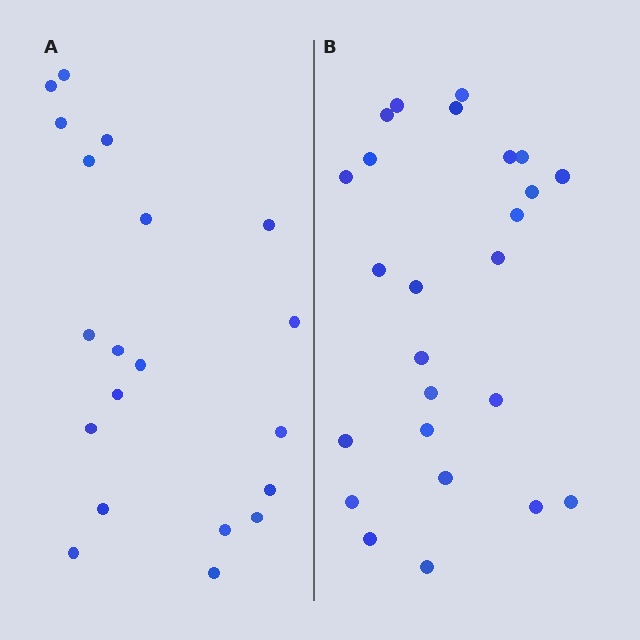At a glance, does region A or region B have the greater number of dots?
Region B (the right region) has more dots.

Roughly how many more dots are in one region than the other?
Region B has about 5 more dots than region A.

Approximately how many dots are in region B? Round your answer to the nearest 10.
About 20 dots. (The exact count is 25, which rounds to 20.)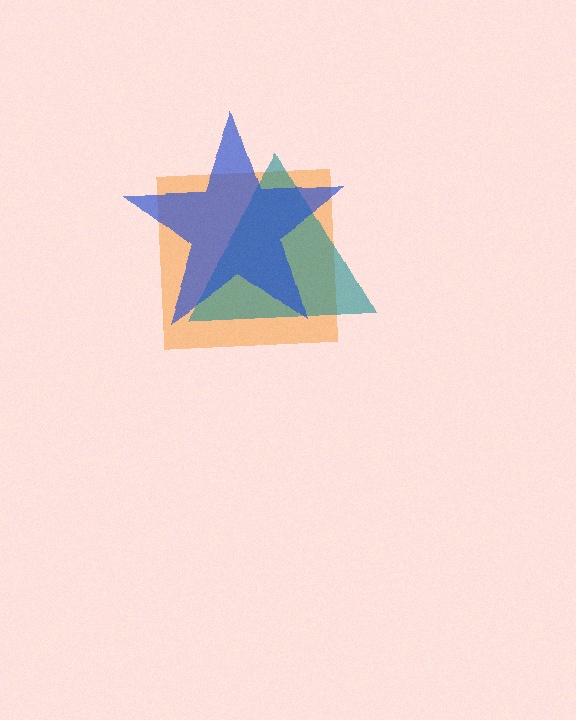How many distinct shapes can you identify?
There are 3 distinct shapes: an orange square, a teal triangle, a blue star.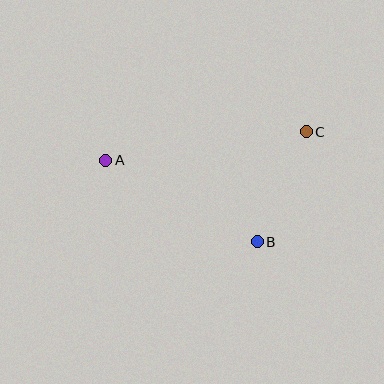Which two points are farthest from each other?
Points A and C are farthest from each other.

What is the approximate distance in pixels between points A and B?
The distance between A and B is approximately 172 pixels.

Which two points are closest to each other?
Points B and C are closest to each other.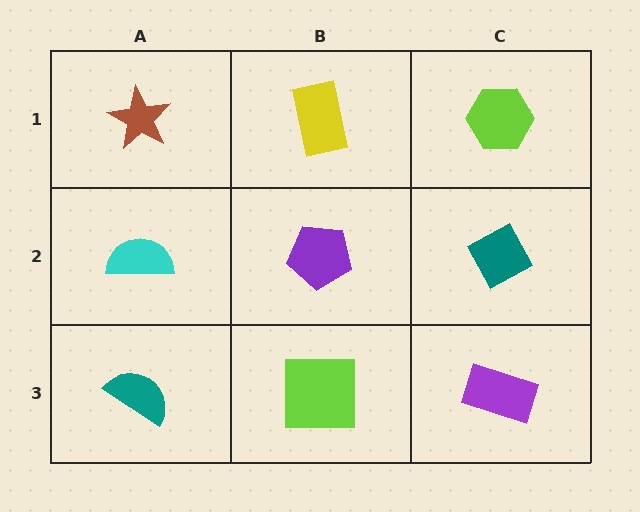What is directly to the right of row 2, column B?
A teal diamond.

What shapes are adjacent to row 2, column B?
A yellow rectangle (row 1, column B), a lime square (row 3, column B), a cyan semicircle (row 2, column A), a teal diamond (row 2, column C).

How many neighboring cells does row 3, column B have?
3.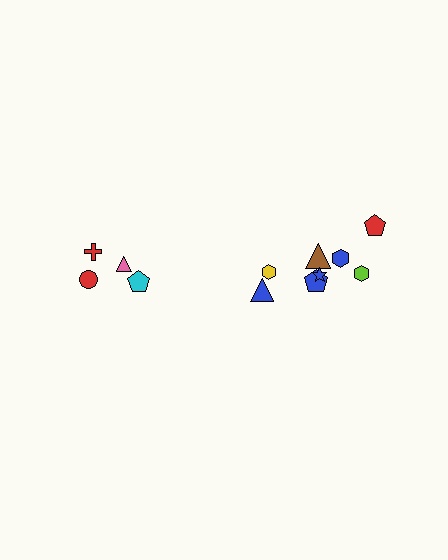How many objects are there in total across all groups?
There are 12 objects.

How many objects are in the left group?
There are 4 objects.